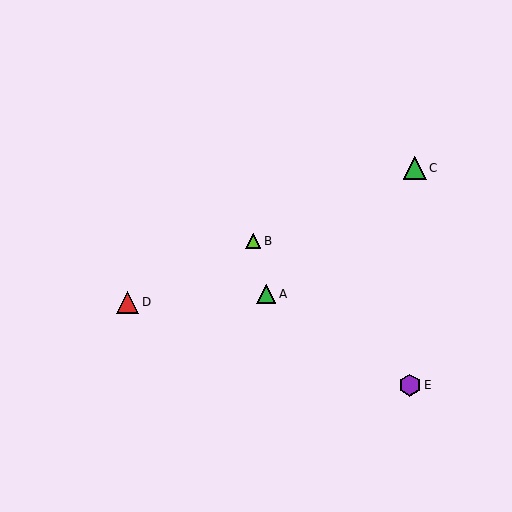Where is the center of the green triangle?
The center of the green triangle is at (415, 168).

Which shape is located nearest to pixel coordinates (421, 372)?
The purple hexagon (labeled E) at (410, 385) is nearest to that location.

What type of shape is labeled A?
Shape A is a green triangle.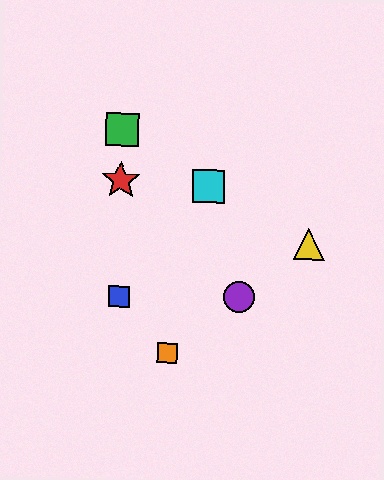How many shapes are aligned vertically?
3 shapes (the red star, the blue square, the green square) are aligned vertically.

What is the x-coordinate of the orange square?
The orange square is at x≈167.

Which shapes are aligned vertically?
The red star, the blue square, the green square are aligned vertically.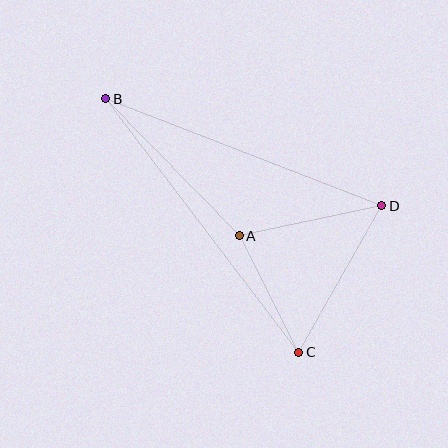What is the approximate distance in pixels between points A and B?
The distance between A and B is approximately 192 pixels.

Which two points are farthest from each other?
Points B and C are farthest from each other.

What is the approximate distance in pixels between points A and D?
The distance between A and D is approximately 146 pixels.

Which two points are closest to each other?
Points A and C are closest to each other.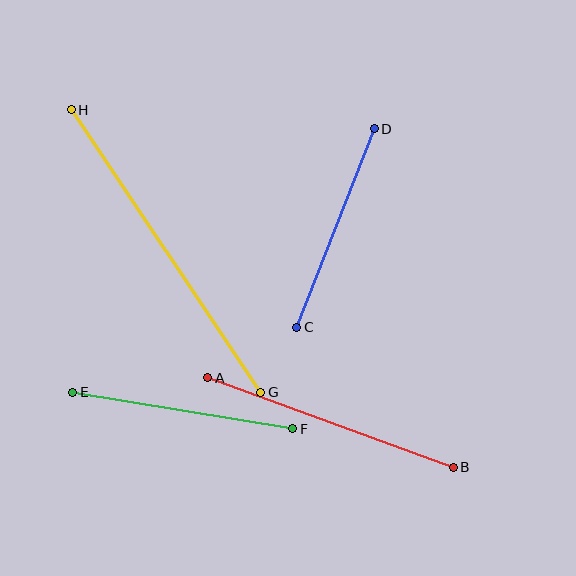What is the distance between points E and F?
The distance is approximately 223 pixels.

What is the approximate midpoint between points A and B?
The midpoint is at approximately (331, 423) pixels.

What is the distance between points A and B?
The distance is approximately 262 pixels.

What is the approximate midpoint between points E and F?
The midpoint is at approximately (183, 411) pixels.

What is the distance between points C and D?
The distance is approximately 213 pixels.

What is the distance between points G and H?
The distance is approximately 340 pixels.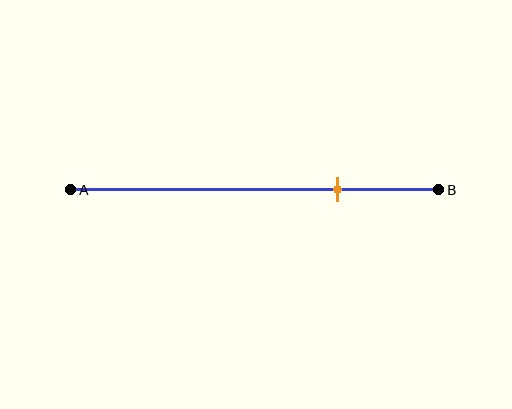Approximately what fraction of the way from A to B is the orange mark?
The orange mark is approximately 75% of the way from A to B.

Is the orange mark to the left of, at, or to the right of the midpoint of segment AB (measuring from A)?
The orange mark is to the right of the midpoint of segment AB.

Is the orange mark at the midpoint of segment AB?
No, the mark is at about 75% from A, not at the 50% midpoint.